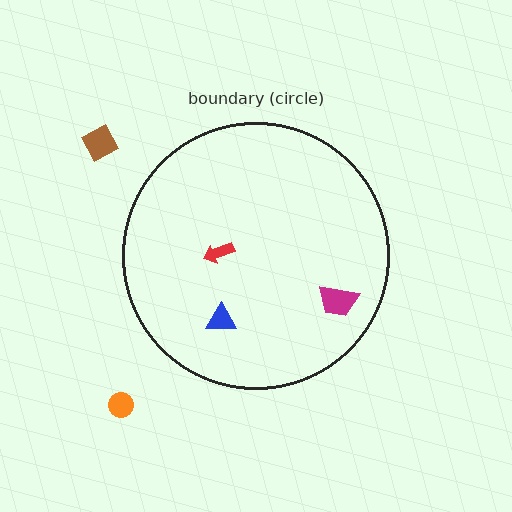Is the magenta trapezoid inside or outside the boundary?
Inside.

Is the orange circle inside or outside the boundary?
Outside.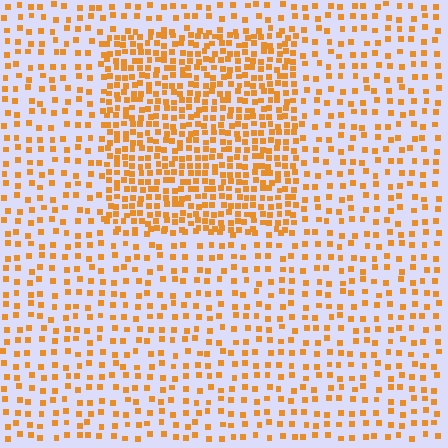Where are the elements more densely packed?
The elements are more densely packed inside the rectangle boundary.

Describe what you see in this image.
The image contains small orange elements arranged at two different densities. A rectangle-shaped region is visible where the elements are more densely packed than the surrounding area.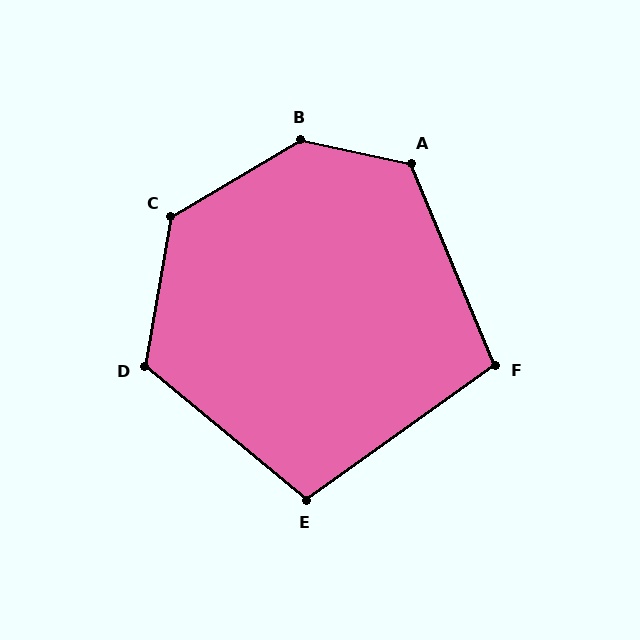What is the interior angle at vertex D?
Approximately 120 degrees (obtuse).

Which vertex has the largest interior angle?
B, at approximately 137 degrees.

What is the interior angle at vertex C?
Approximately 131 degrees (obtuse).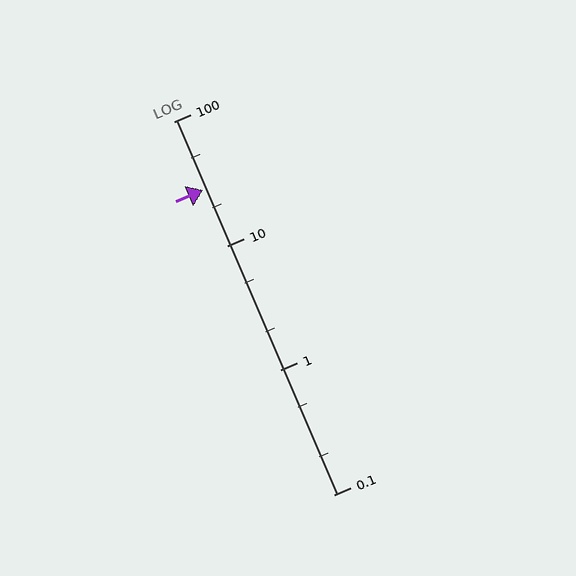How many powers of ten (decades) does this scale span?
The scale spans 3 decades, from 0.1 to 100.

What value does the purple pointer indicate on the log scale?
The pointer indicates approximately 28.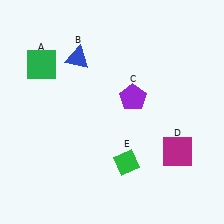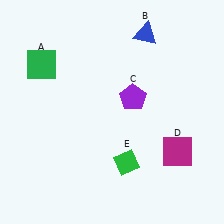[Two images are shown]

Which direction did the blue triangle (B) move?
The blue triangle (B) moved right.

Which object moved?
The blue triangle (B) moved right.